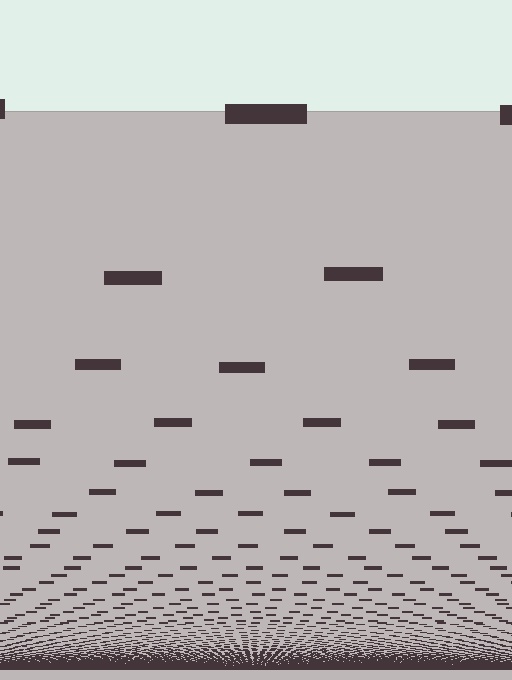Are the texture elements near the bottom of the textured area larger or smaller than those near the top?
Smaller. The gradient is inverted — elements near the bottom are smaller and denser.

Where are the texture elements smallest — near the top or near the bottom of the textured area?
Near the bottom.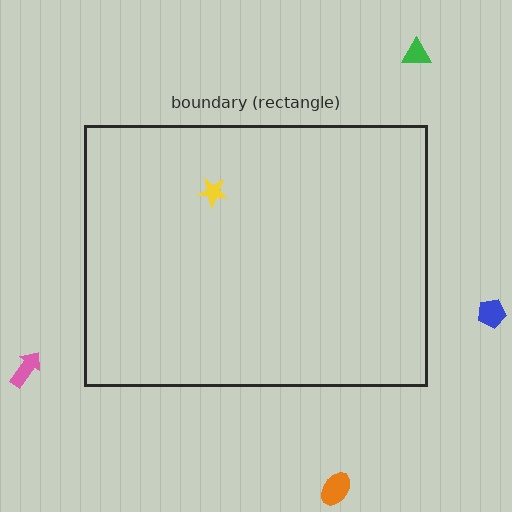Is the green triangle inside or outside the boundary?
Outside.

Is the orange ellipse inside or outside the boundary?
Outside.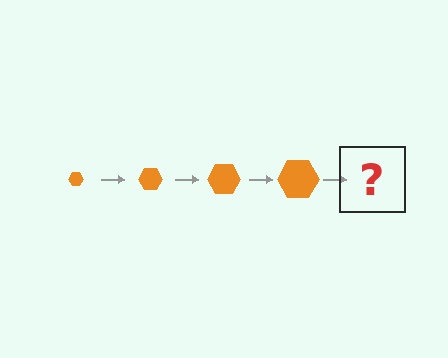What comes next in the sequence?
The next element should be an orange hexagon, larger than the previous one.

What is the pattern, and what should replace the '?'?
The pattern is that the hexagon gets progressively larger each step. The '?' should be an orange hexagon, larger than the previous one.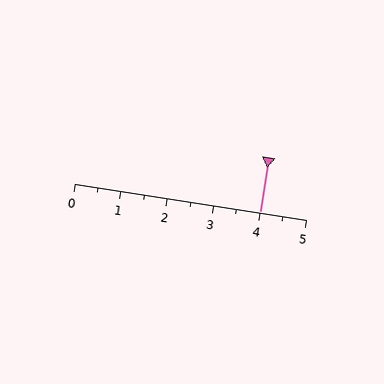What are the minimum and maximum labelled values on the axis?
The axis runs from 0 to 5.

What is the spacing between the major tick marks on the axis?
The major ticks are spaced 1 apart.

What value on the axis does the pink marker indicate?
The marker indicates approximately 4.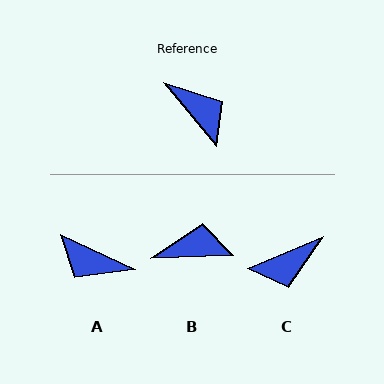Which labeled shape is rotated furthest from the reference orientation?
A, about 154 degrees away.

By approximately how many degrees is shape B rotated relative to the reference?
Approximately 53 degrees counter-clockwise.